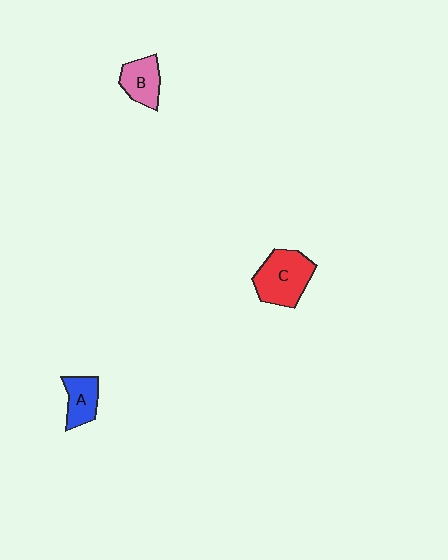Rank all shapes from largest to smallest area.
From largest to smallest: C (red), B (pink), A (blue).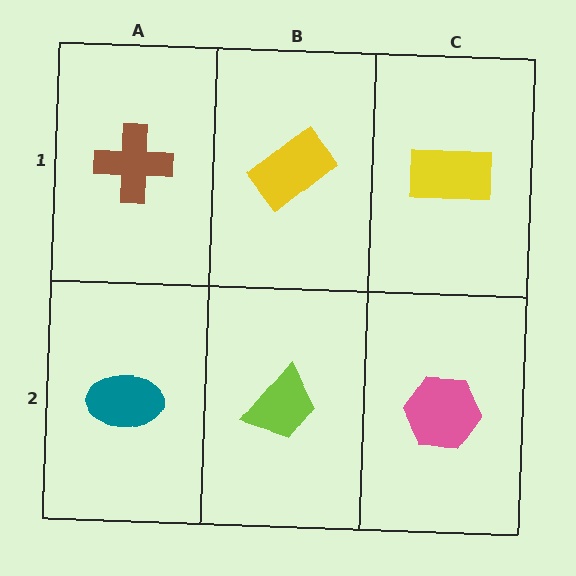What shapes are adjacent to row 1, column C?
A pink hexagon (row 2, column C), a yellow rectangle (row 1, column B).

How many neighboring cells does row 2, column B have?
3.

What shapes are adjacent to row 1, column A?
A teal ellipse (row 2, column A), a yellow rectangle (row 1, column B).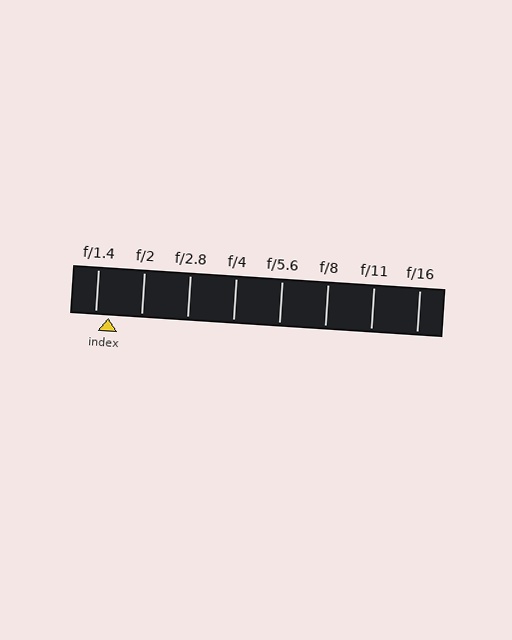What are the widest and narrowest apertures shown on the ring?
The widest aperture shown is f/1.4 and the narrowest is f/16.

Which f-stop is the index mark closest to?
The index mark is closest to f/1.4.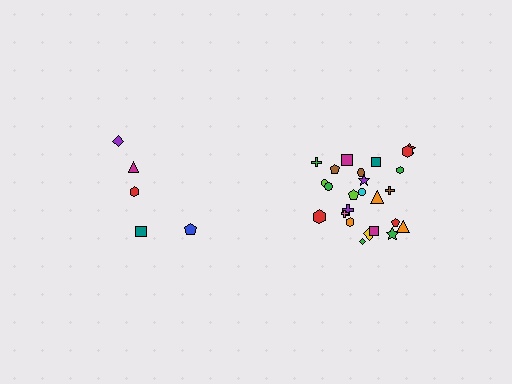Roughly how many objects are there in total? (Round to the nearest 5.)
Roughly 30 objects in total.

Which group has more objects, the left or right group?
The right group.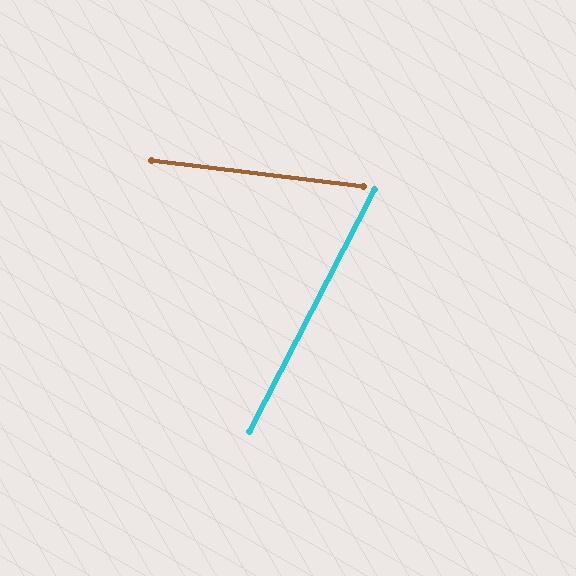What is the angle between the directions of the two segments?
Approximately 70 degrees.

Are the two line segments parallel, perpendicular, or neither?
Neither parallel nor perpendicular — they differ by about 70°.